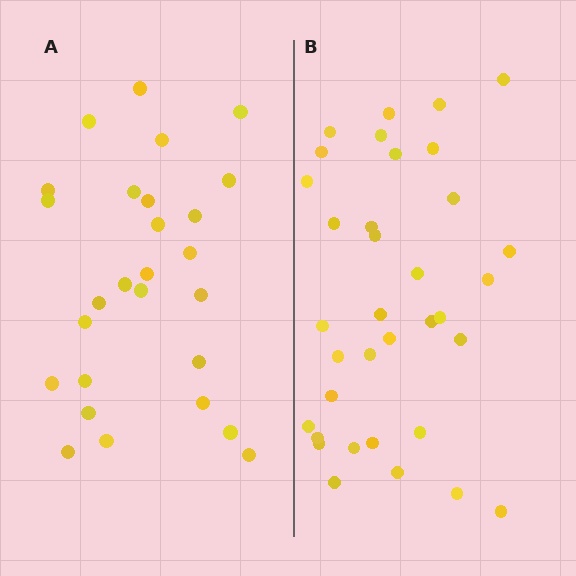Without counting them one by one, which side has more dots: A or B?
Region B (the right region) has more dots.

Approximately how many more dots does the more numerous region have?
Region B has roughly 8 or so more dots than region A.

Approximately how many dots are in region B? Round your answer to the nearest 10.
About 40 dots. (The exact count is 35, which rounds to 40.)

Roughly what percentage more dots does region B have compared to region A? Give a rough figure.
About 30% more.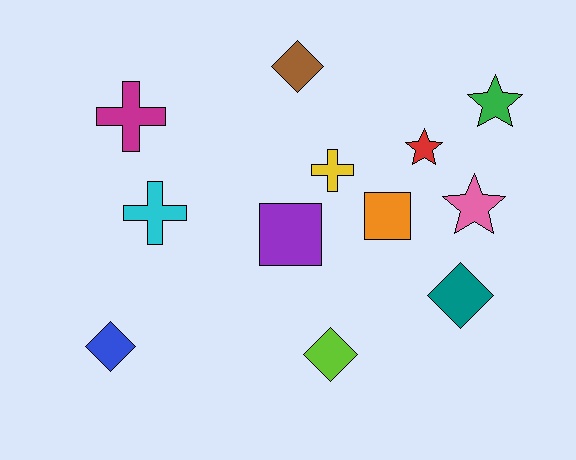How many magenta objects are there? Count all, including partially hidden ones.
There is 1 magenta object.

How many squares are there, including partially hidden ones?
There are 2 squares.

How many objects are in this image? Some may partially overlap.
There are 12 objects.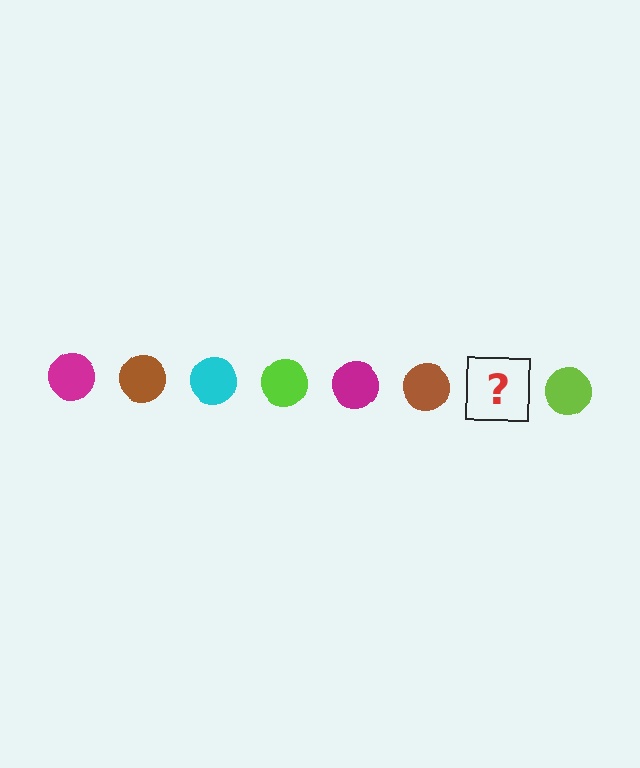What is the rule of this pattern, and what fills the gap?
The rule is that the pattern cycles through magenta, brown, cyan, lime circles. The gap should be filled with a cyan circle.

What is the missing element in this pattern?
The missing element is a cyan circle.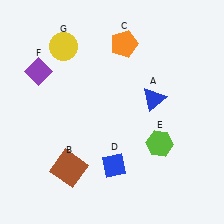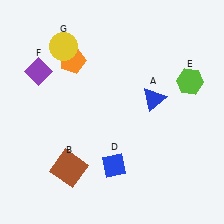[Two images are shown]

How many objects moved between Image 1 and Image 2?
2 objects moved between the two images.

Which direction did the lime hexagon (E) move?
The lime hexagon (E) moved up.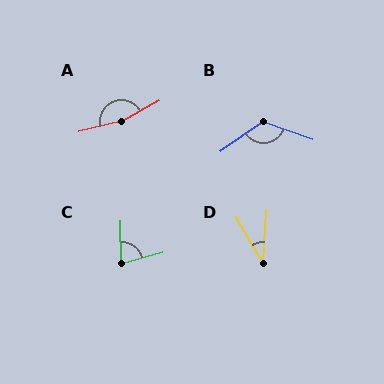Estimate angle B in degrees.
Approximately 125 degrees.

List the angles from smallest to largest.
D (35°), C (74°), B (125°), A (165°).